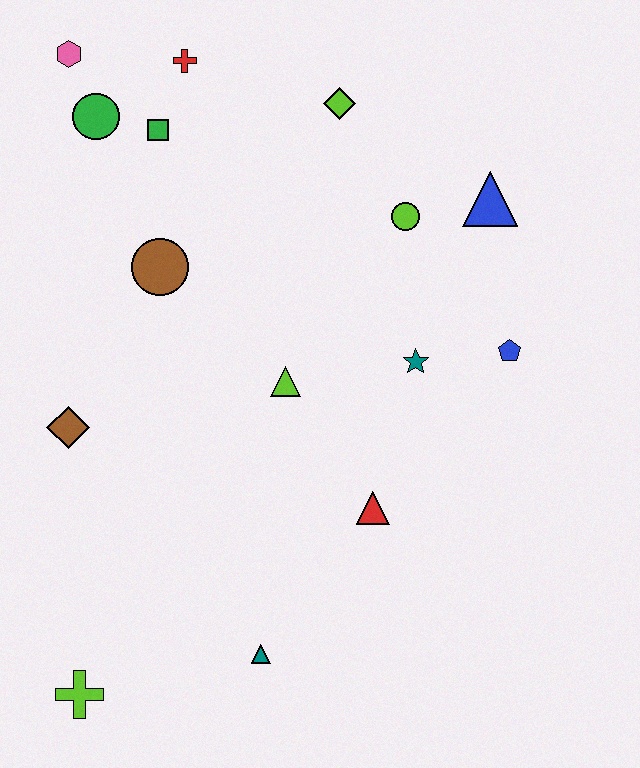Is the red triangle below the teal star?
Yes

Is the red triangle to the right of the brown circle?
Yes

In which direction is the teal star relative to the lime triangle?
The teal star is to the right of the lime triangle.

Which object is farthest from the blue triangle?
The lime cross is farthest from the blue triangle.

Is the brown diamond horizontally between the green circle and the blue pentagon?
No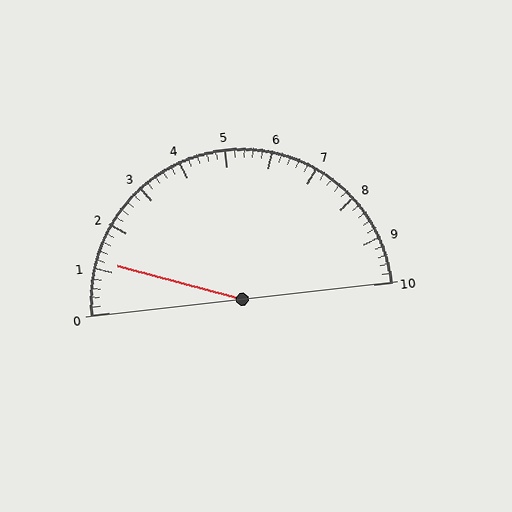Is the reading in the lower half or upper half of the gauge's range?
The reading is in the lower half of the range (0 to 10).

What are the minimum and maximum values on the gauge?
The gauge ranges from 0 to 10.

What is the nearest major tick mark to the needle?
The nearest major tick mark is 1.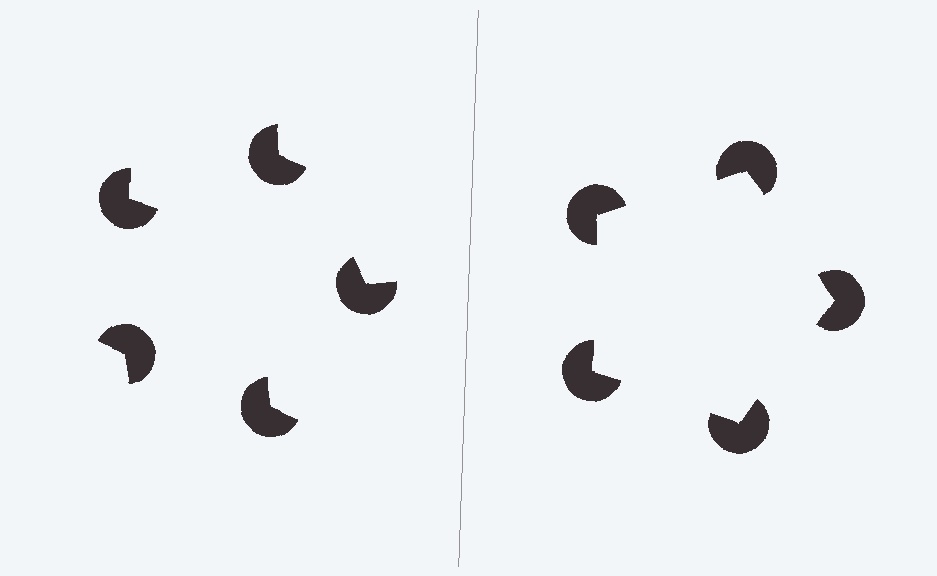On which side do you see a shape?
An illusory pentagon appears on the right side. On the left side the wedge cuts are rotated, so no coherent shape forms.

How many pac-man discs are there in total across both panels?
10 — 5 on each side.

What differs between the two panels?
The pac-man discs are positioned identically on both sides; only the wedge orientations differ. On the right they align to a pentagon; on the left they are misaligned.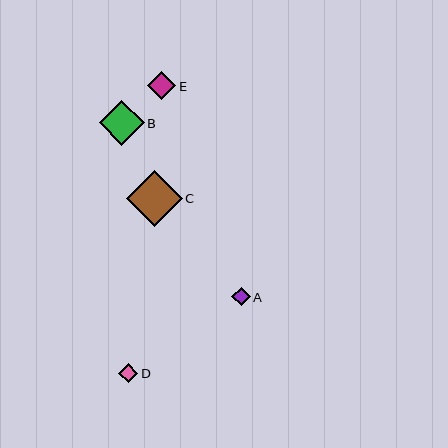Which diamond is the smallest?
Diamond A is the smallest with a size of approximately 18 pixels.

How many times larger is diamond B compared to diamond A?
Diamond B is approximately 2.4 times the size of diamond A.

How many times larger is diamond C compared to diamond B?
Diamond C is approximately 1.3 times the size of diamond B.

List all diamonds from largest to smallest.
From largest to smallest: C, B, E, D, A.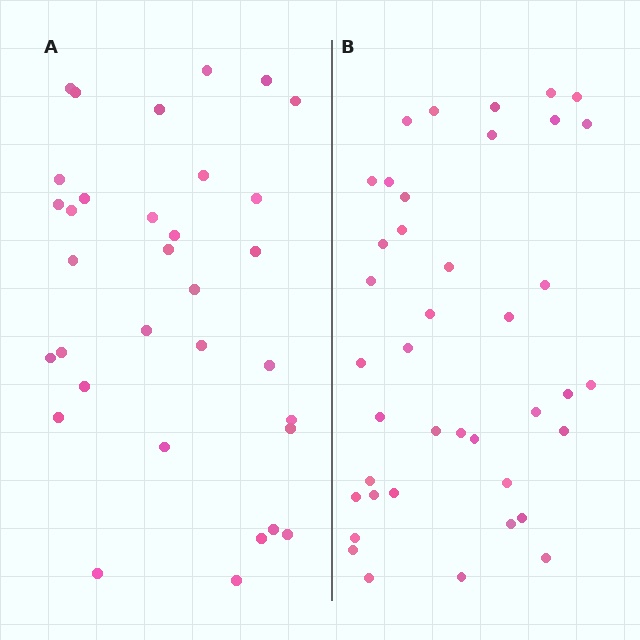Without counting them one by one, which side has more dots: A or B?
Region B (the right region) has more dots.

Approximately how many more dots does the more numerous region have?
Region B has roughly 8 or so more dots than region A.